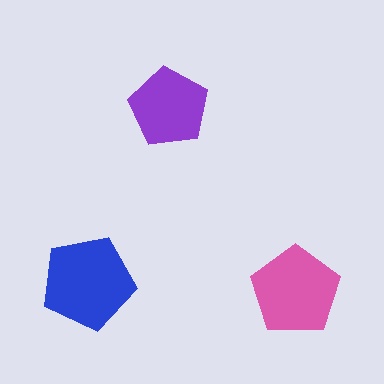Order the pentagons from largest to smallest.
the blue one, the pink one, the purple one.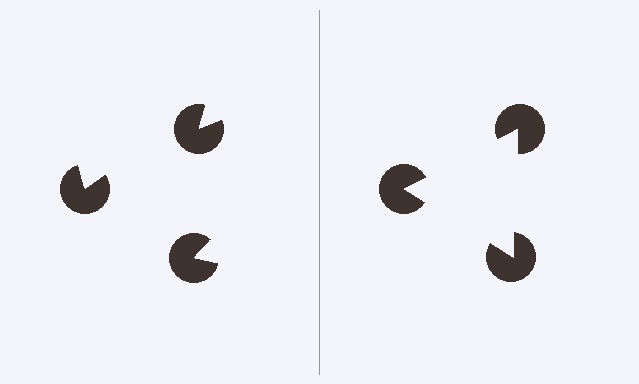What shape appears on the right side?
An illusory triangle.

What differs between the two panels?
The pac-man discs are positioned identically on both sides; only the wedge orientations differ. On the right they align to a triangle; on the left they are misaligned.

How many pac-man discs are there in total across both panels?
6 — 3 on each side.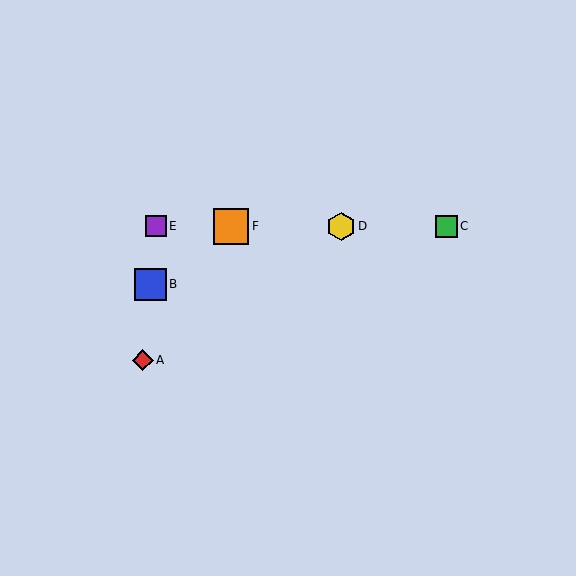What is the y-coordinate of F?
Object F is at y≈226.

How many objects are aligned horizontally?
4 objects (C, D, E, F) are aligned horizontally.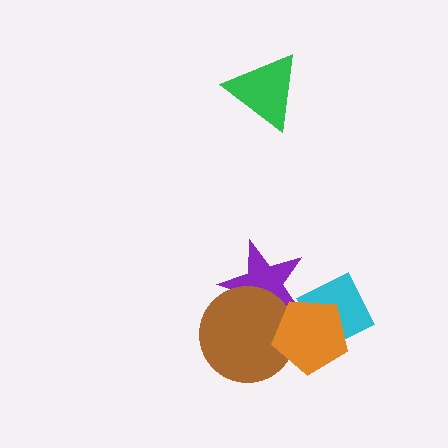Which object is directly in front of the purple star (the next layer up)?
The brown circle is directly in front of the purple star.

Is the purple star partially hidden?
Yes, it is partially covered by another shape.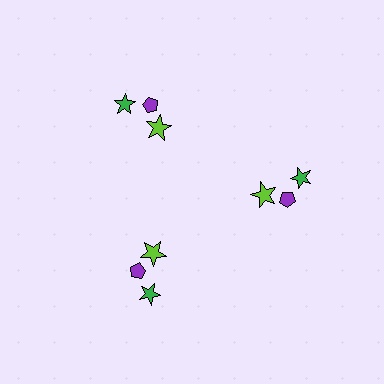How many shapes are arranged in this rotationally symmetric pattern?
There are 9 shapes, arranged in 3 groups of 3.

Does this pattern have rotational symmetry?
Yes, this pattern has 3-fold rotational symmetry. It looks the same after rotating 120 degrees around the center.